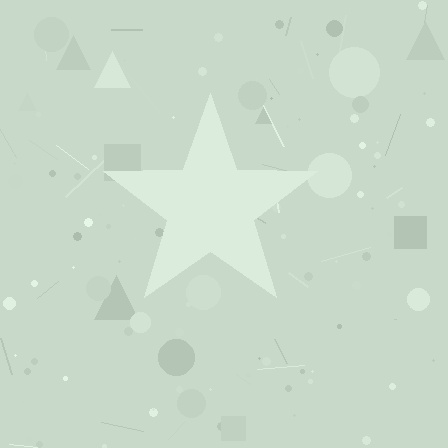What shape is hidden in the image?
A star is hidden in the image.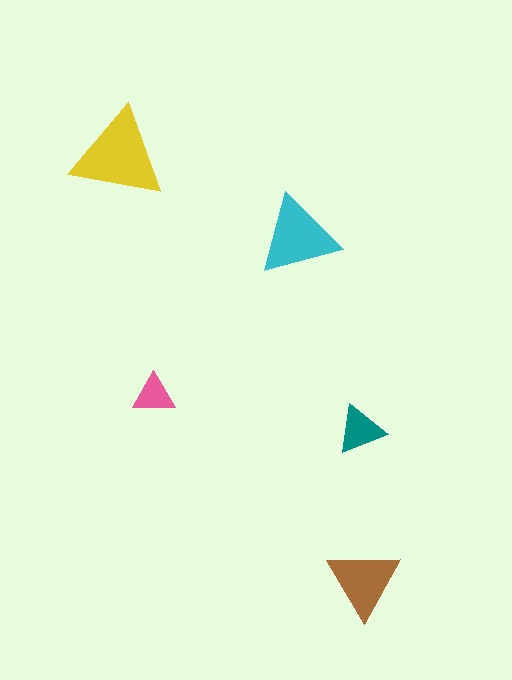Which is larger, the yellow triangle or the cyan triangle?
The yellow one.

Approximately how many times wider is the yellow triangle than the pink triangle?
About 2 times wider.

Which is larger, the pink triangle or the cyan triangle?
The cyan one.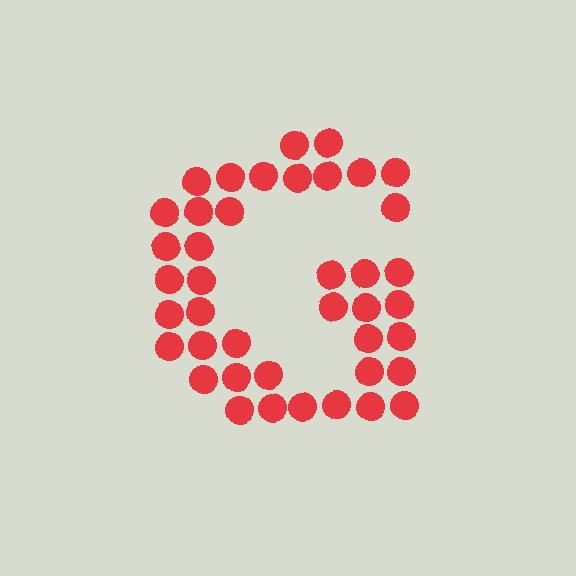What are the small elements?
The small elements are circles.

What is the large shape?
The large shape is the letter G.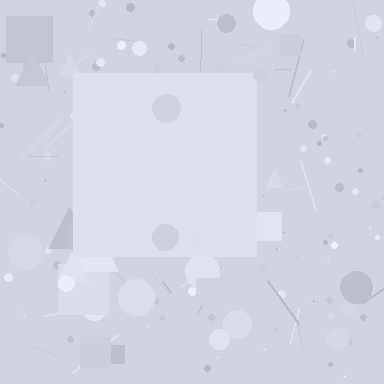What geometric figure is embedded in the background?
A square is embedded in the background.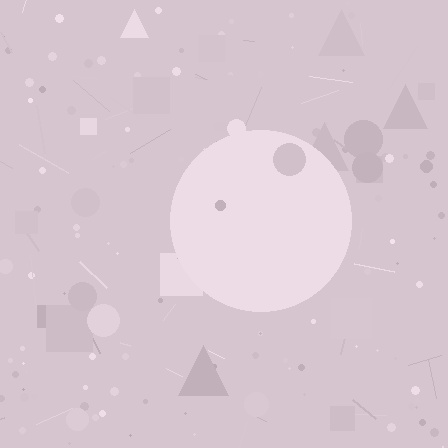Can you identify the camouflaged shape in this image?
The camouflaged shape is a circle.